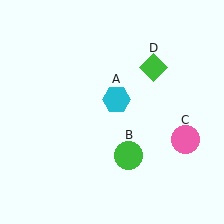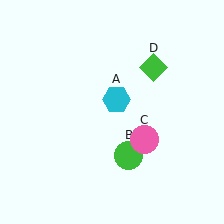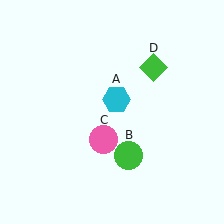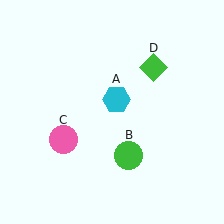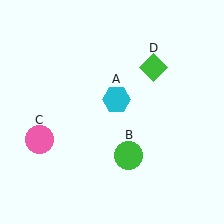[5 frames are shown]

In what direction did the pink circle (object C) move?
The pink circle (object C) moved left.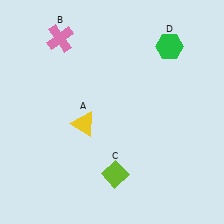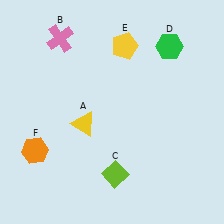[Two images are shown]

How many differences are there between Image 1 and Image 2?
There are 2 differences between the two images.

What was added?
A yellow pentagon (E), an orange hexagon (F) were added in Image 2.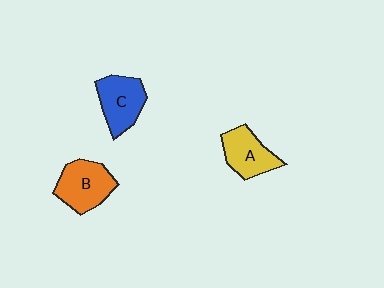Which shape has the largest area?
Shape B (orange).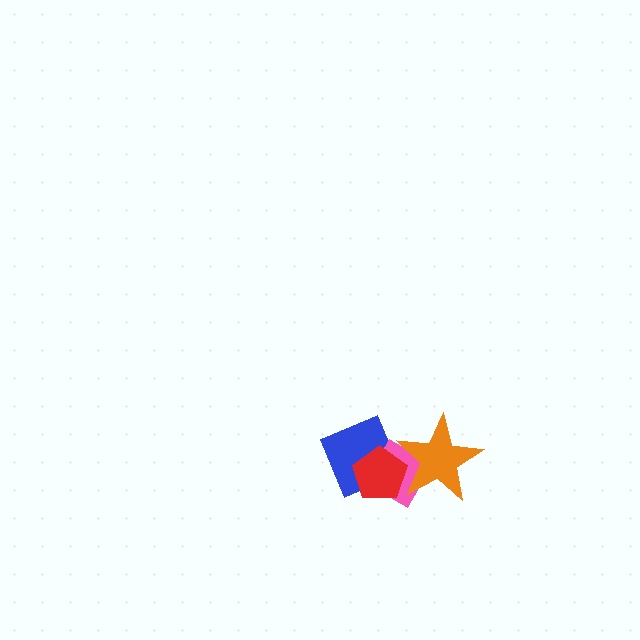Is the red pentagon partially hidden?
Yes, it is partially covered by another shape.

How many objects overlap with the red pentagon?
3 objects overlap with the red pentagon.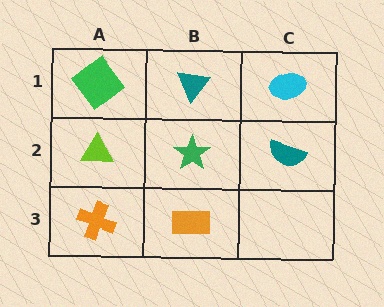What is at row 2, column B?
A green star.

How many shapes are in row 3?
2 shapes.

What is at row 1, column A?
A green diamond.